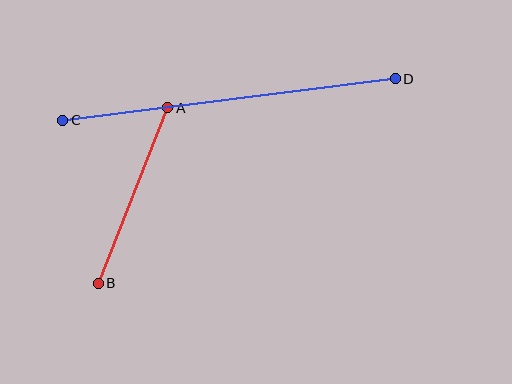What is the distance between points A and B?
The distance is approximately 188 pixels.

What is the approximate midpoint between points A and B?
The midpoint is at approximately (133, 195) pixels.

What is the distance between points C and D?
The distance is approximately 335 pixels.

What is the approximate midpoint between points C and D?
The midpoint is at approximately (229, 100) pixels.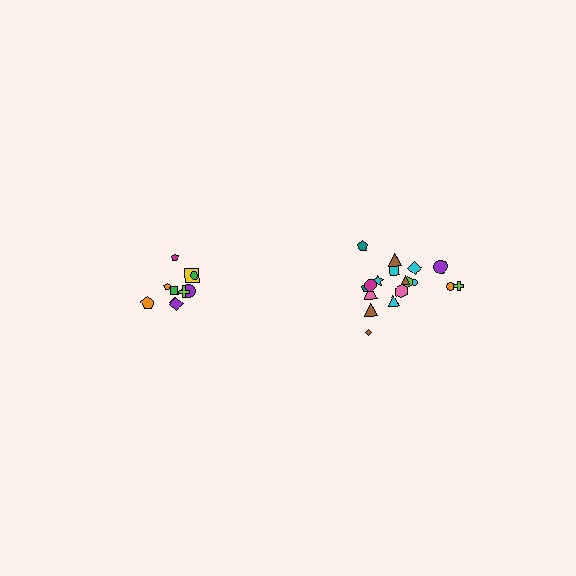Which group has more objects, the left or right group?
The right group.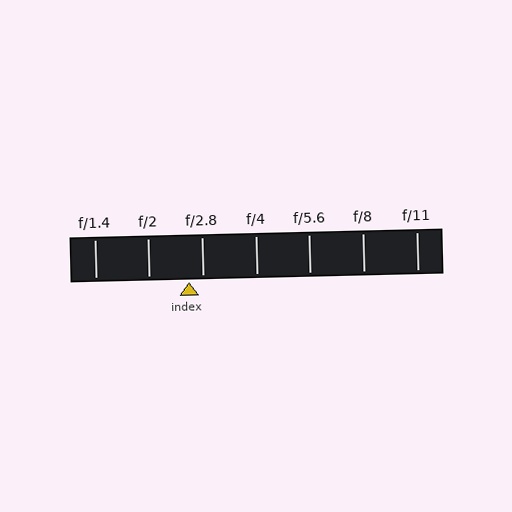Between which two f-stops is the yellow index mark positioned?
The index mark is between f/2 and f/2.8.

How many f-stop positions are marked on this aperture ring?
There are 7 f-stop positions marked.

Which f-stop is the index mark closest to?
The index mark is closest to f/2.8.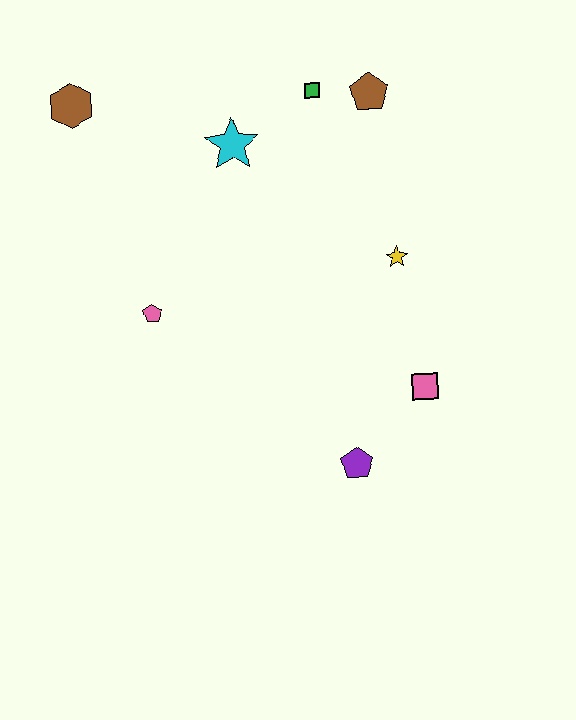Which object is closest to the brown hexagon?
The cyan star is closest to the brown hexagon.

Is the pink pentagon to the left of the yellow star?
Yes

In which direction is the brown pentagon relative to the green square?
The brown pentagon is to the right of the green square.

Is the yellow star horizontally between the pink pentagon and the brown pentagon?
No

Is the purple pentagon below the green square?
Yes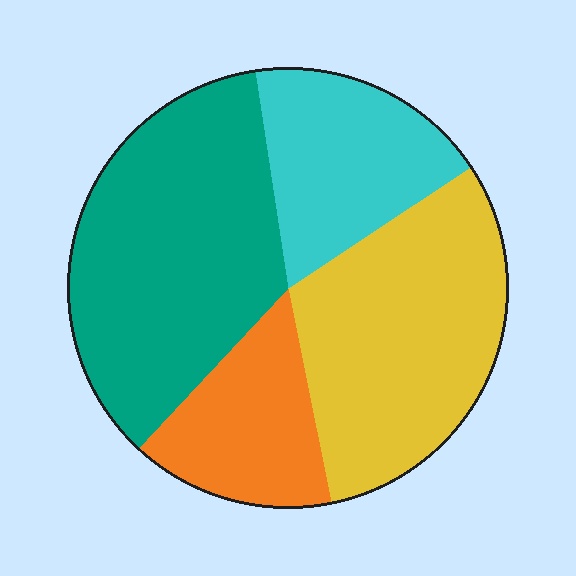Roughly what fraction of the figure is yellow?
Yellow takes up about one third (1/3) of the figure.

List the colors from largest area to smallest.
From largest to smallest: teal, yellow, cyan, orange.